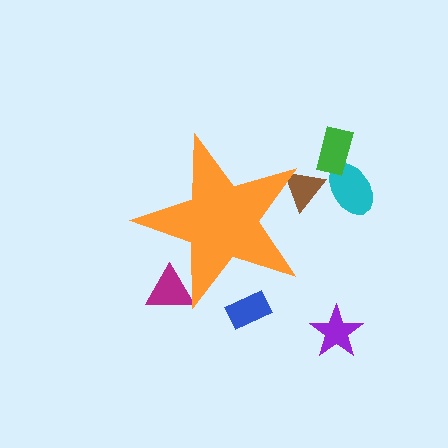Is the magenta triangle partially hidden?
Yes, the magenta triangle is partially hidden behind the orange star.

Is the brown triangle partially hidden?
Yes, the brown triangle is partially hidden behind the orange star.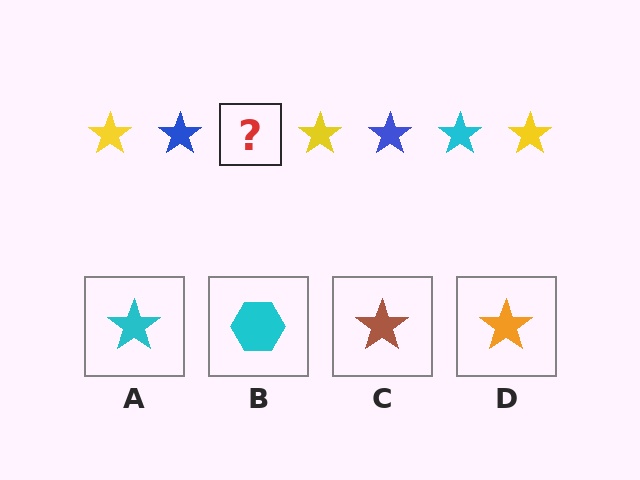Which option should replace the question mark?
Option A.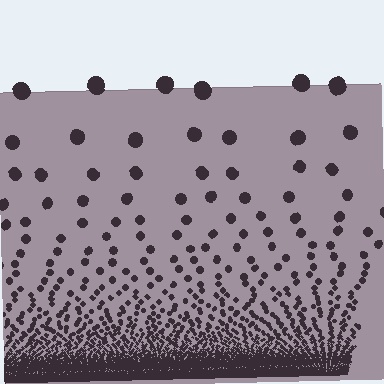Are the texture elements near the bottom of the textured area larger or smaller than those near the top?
Smaller. The gradient is inverted — elements near the bottom are smaller and denser.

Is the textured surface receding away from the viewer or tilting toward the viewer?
The surface appears to tilt toward the viewer. Texture elements get larger and sparser toward the top.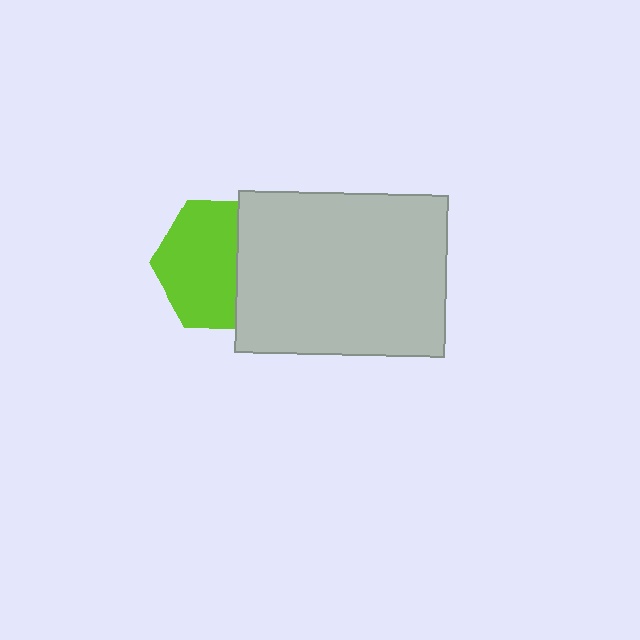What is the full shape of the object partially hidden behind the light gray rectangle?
The partially hidden object is a lime hexagon.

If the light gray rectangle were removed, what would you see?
You would see the complete lime hexagon.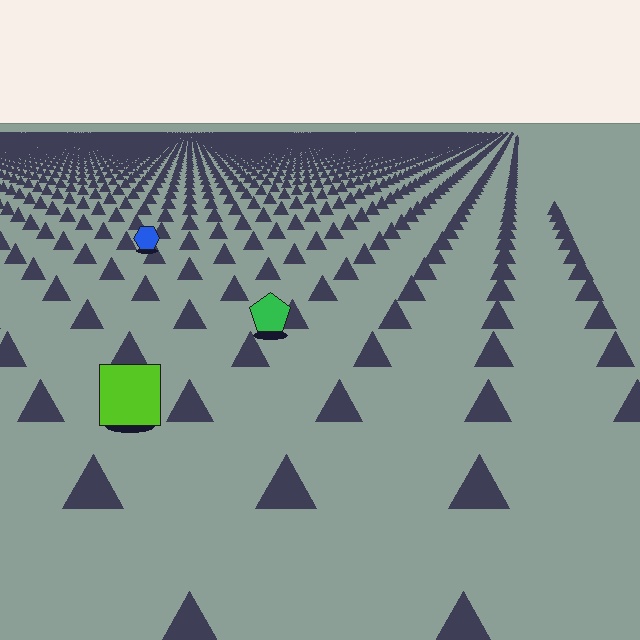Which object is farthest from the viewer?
The blue hexagon is farthest from the viewer. It appears smaller and the ground texture around it is denser.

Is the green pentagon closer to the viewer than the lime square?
No. The lime square is closer — you can tell from the texture gradient: the ground texture is coarser near it.